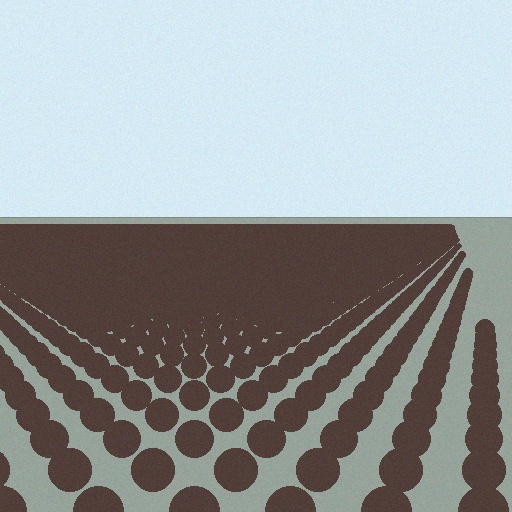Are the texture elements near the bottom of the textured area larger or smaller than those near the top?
Larger. Near the bottom, elements are closer to the viewer and appear at a bigger on-screen size.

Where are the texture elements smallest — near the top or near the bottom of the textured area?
Near the top.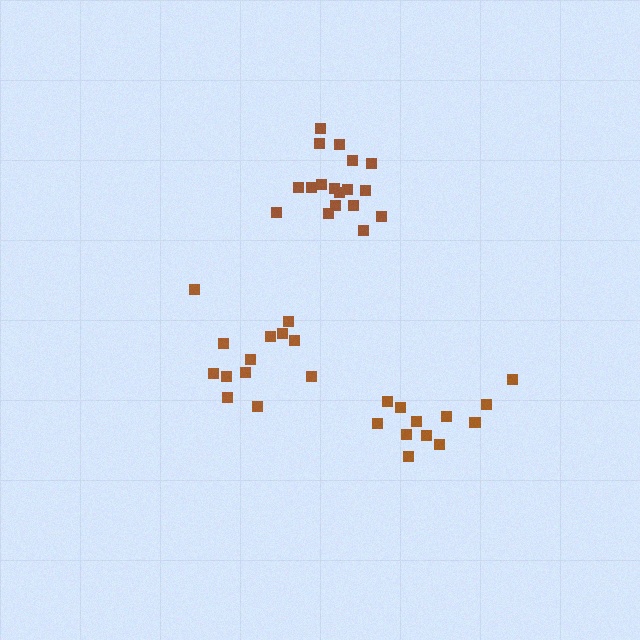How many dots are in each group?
Group 1: 13 dots, Group 2: 12 dots, Group 3: 18 dots (43 total).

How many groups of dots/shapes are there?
There are 3 groups.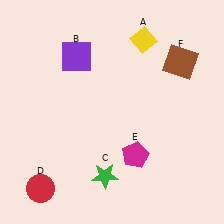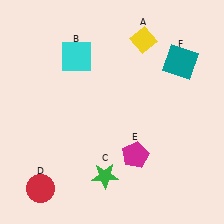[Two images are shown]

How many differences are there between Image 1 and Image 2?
There are 2 differences between the two images.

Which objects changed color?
B changed from purple to cyan. F changed from brown to teal.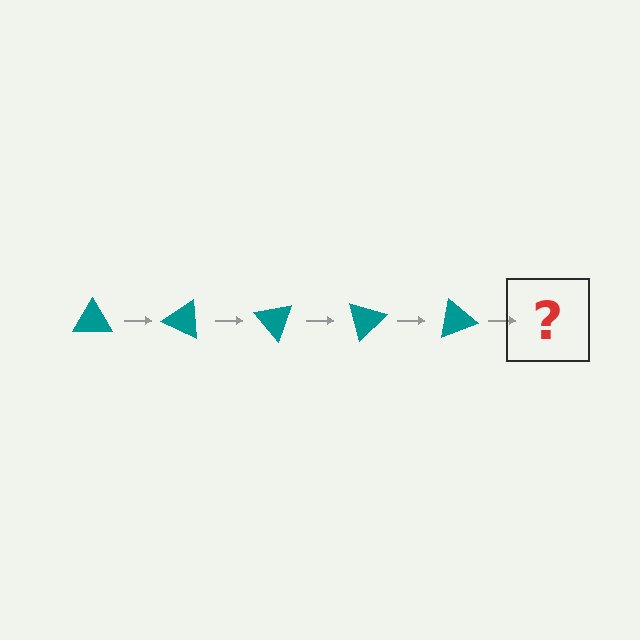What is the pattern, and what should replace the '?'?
The pattern is that the triangle rotates 25 degrees each step. The '?' should be a teal triangle rotated 125 degrees.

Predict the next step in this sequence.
The next step is a teal triangle rotated 125 degrees.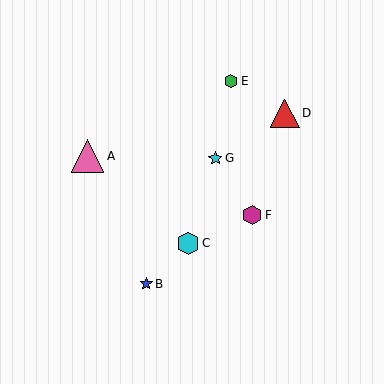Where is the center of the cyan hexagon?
The center of the cyan hexagon is at (188, 243).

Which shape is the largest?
The pink triangle (labeled A) is the largest.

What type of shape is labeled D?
Shape D is a red triangle.